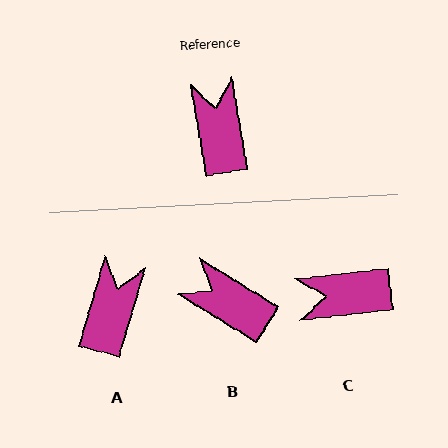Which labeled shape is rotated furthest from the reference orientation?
C, about 87 degrees away.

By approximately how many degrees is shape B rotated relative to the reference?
Approximately 50 degrees counter-clockwise.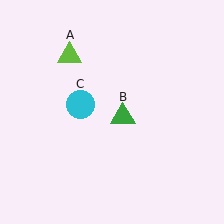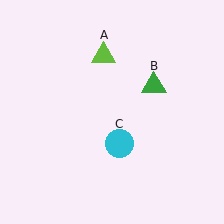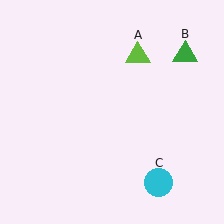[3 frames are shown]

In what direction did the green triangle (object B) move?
The green triangle (object B) moved up and to the right.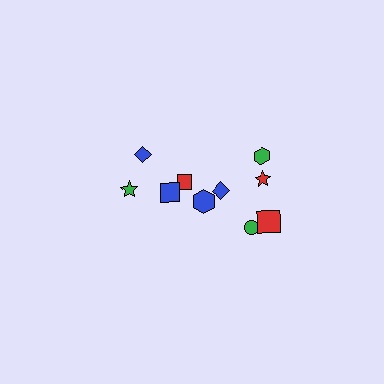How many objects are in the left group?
There are 4 objects.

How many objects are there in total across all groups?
There are 10 objects.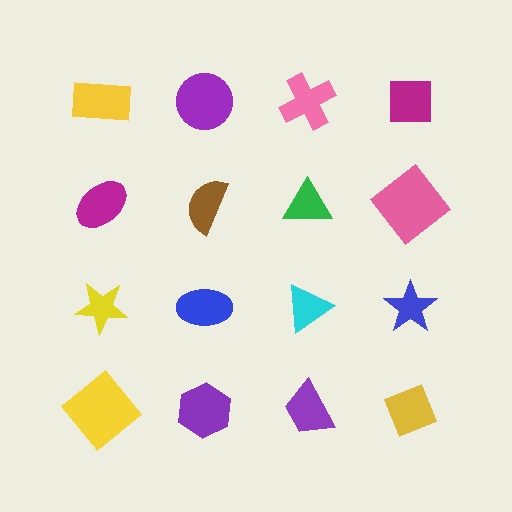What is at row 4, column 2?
A purple hexagon.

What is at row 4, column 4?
A yellow diamond.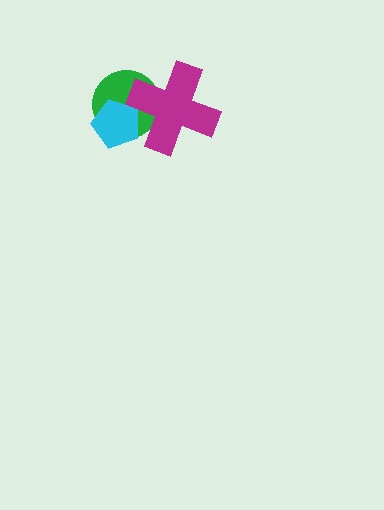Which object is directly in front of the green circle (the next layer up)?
The cyan pentagon is directly in front of the green circle.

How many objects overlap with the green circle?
2 objects overlap with the green circle.